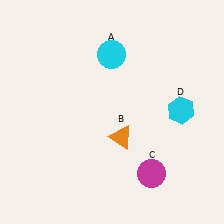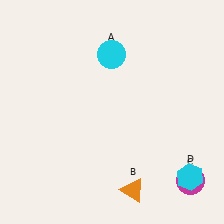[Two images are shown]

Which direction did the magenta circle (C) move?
The magenta circle (C) moved right.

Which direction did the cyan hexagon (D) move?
The cyan hexagon (D) moved down.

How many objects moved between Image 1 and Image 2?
3 objects moved between the two images.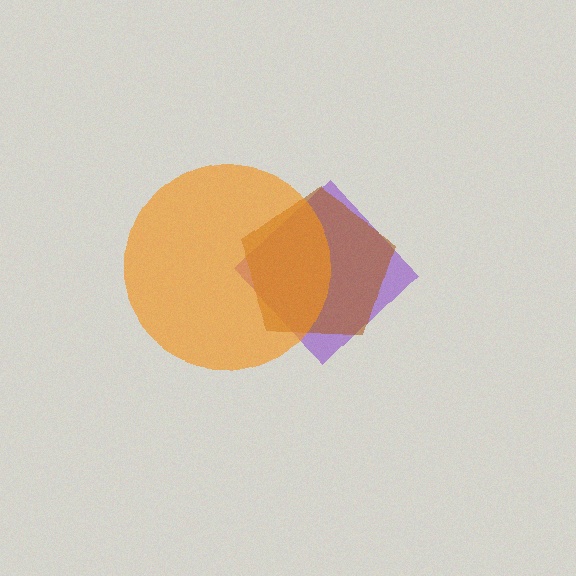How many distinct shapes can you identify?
There are 3 distinct shapes: a purple diamond, a brown pentagon, an orange circle.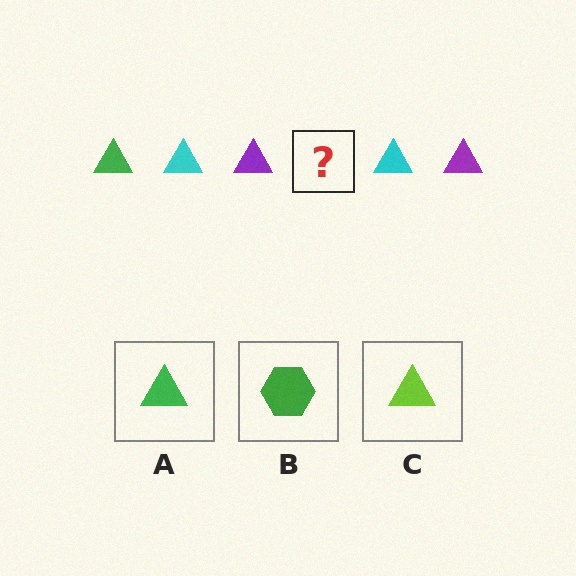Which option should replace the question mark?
Option A.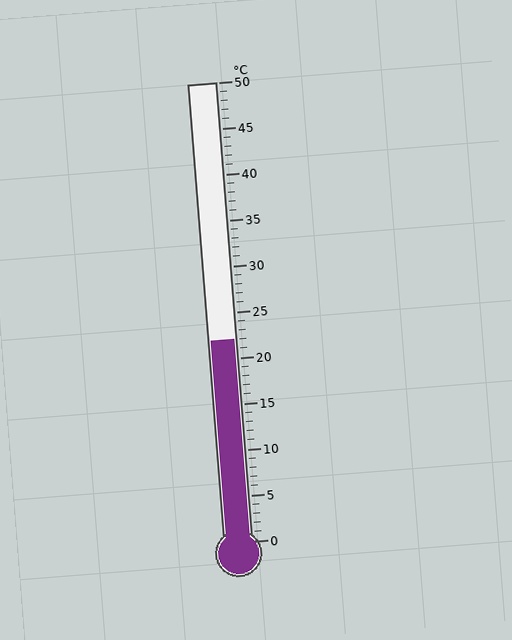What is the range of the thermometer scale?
The thermometer scale ranges from 0°C to 50°C.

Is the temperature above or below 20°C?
The temperature is above 20°C.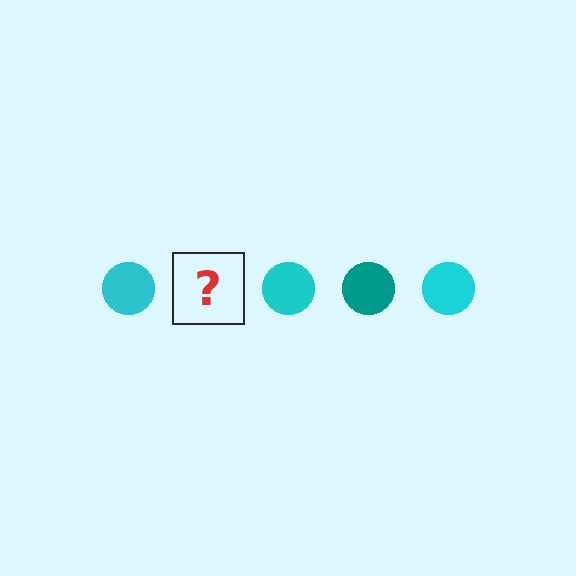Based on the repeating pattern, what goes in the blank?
The blank should be a teal circle.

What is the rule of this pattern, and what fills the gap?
The rule is that the pattern cycles through cyan, teal circles. The gap should be filled with a teal circle.